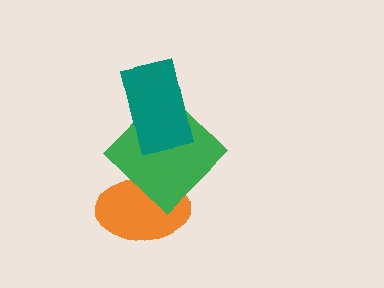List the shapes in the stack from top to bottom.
From top to bottom: the teal rectangle, the green diamond, the orange ellipse.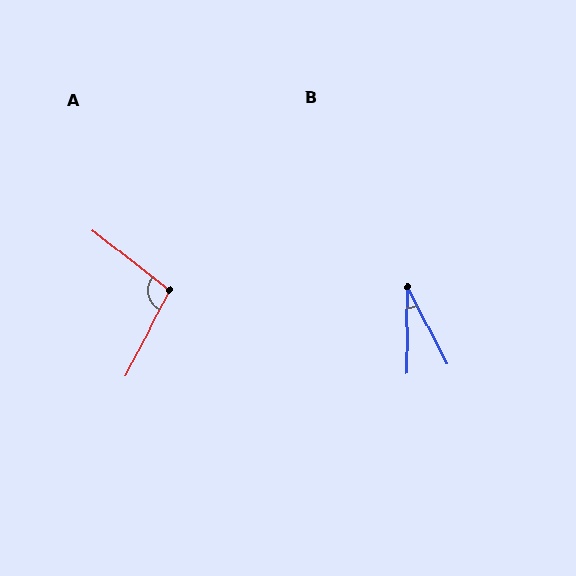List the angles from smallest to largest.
B (28°), A (100°).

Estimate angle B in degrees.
Approximately 28 degrees.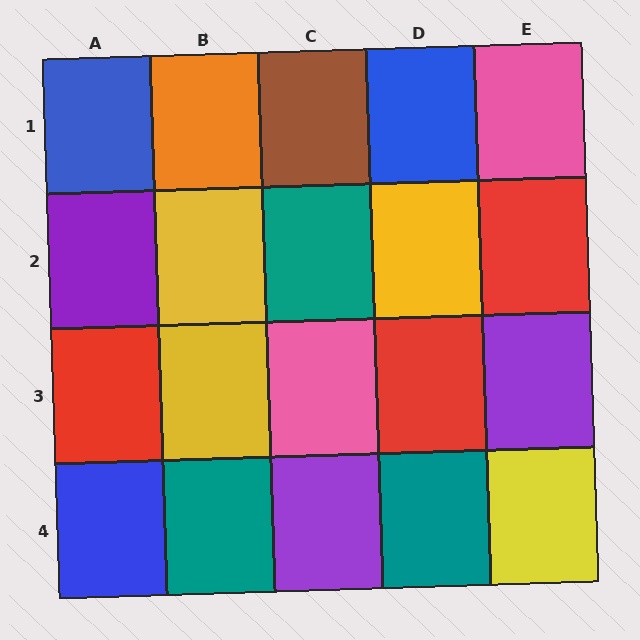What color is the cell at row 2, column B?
Yellow.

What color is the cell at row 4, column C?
Purple.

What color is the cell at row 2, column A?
Purple.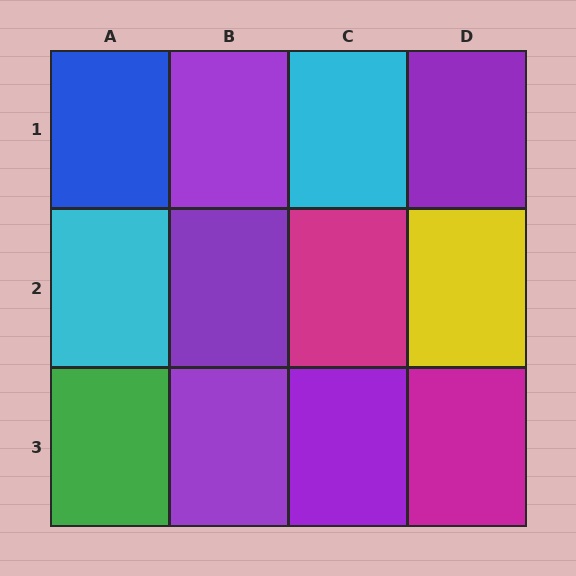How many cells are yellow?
1 cell is yellow.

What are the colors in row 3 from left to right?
Green, purple, purple, magenta.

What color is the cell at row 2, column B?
Purple.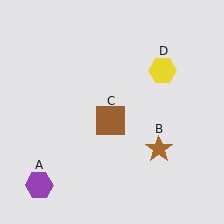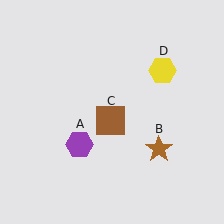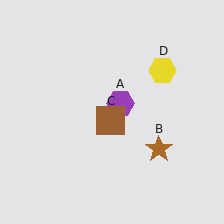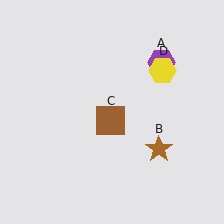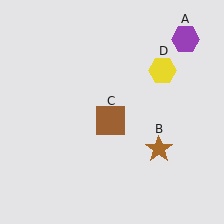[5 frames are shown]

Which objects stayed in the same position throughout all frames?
Brown star (object B) and brown square (object C) and yellow hexagon (object D) remained stationary.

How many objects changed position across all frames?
1 object changed position: purple hexagon (object A).